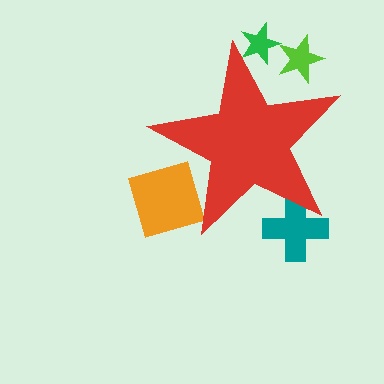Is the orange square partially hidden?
Yes, the orange square is partially hidden behind the red star.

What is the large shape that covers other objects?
A red star.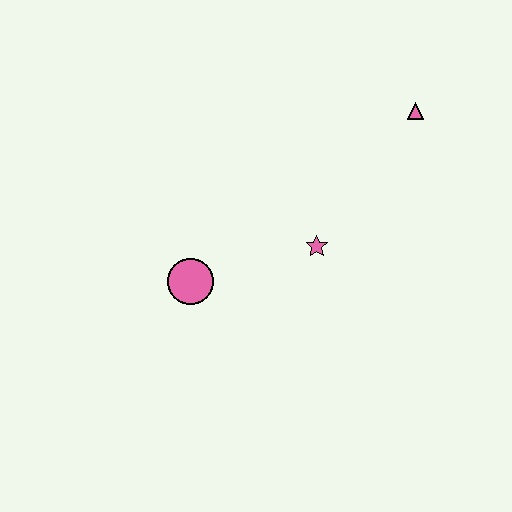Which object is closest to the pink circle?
The pink star is closest to the pink circle.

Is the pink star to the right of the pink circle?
Yes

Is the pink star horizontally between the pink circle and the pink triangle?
Yes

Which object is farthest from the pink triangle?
The pink circle is farthest from the pink triangle.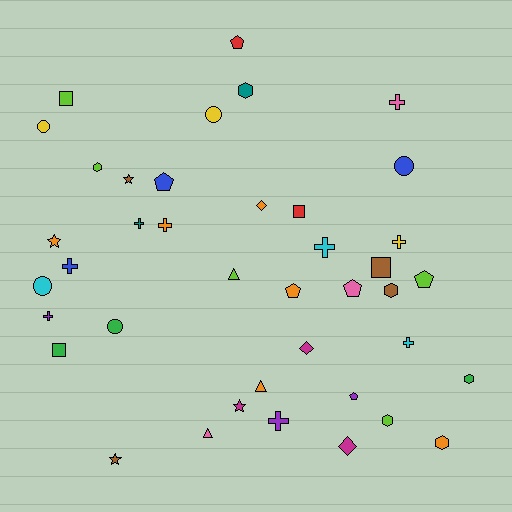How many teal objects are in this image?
There are 2 teal objects.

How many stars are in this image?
There are 4 stars.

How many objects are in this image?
There are 40 objects.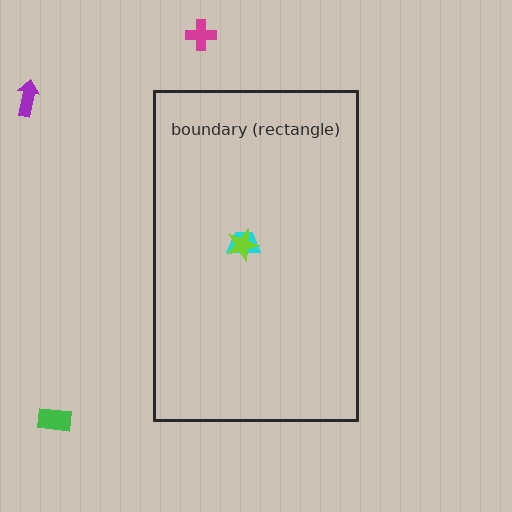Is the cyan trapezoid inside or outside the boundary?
Inside.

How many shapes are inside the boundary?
2 inside, 3 outside.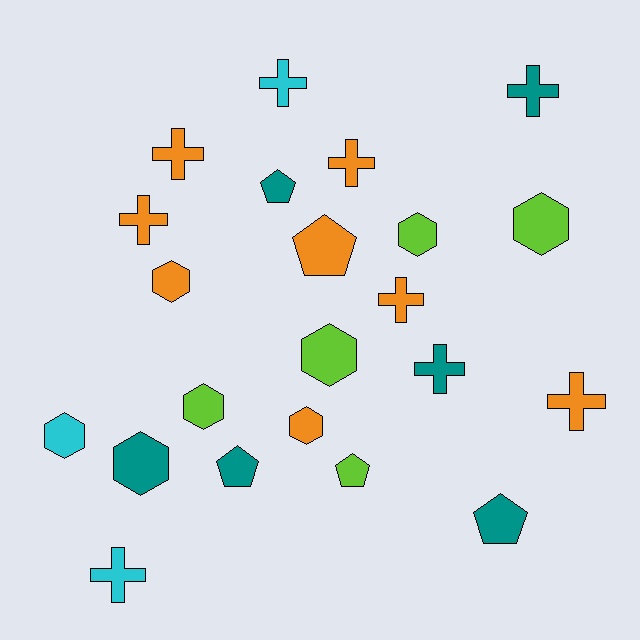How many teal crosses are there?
There are 2 teal crosses.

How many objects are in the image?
There are 22 objects.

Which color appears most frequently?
Orange, with 8 objects.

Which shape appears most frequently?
Cross, with 9 objects.